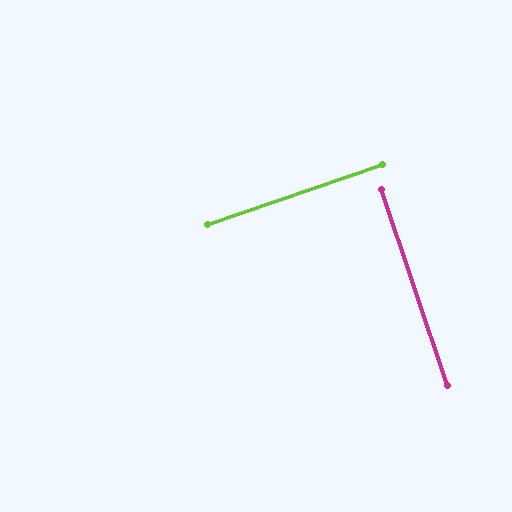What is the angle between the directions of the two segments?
Approximately 90 degrees.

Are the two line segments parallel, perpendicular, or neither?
Perpendicular — they meet at approximately 90°.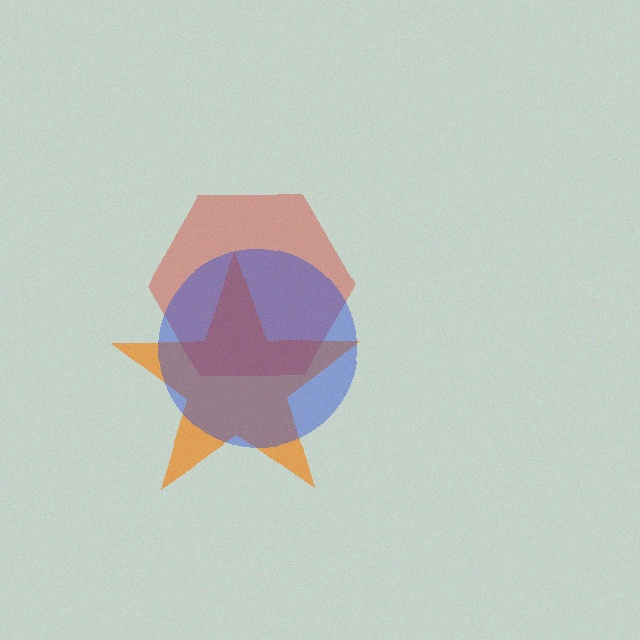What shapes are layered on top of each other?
The layered shapes are: an orange star, a red hexagon, a blue circle.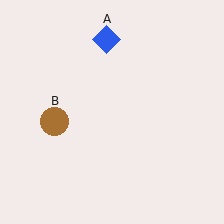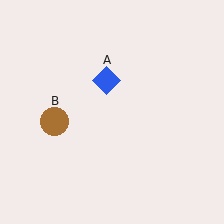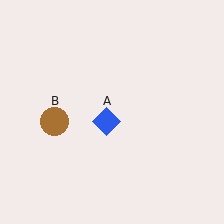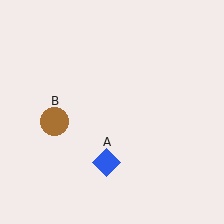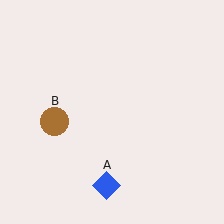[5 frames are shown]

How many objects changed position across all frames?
1 object changed position: blue diamond (object A).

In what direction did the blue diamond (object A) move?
The blue diamond (object A) moved down.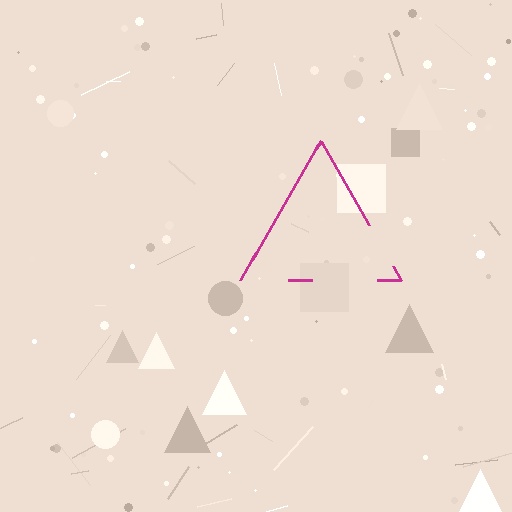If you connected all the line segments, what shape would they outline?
They would outline a triangle.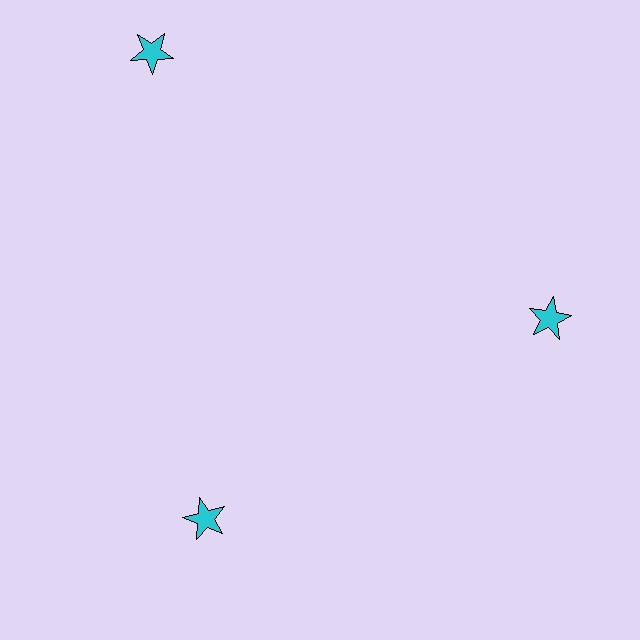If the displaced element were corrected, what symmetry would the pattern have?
It would have 3-fold rotational symmetry — the pattern would map onto itself every 120 degrees.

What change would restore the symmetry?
The symmetry would be restored by moving it inward, back onto the ring so that all 3 stars sit at equal angles and equal distance from the center.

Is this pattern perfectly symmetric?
No. The 3 cyan stars are arranged in a ring, but one element near the 11 o'clock position is pushed outward from the center, breaking the 3-fold rotational symmetry.